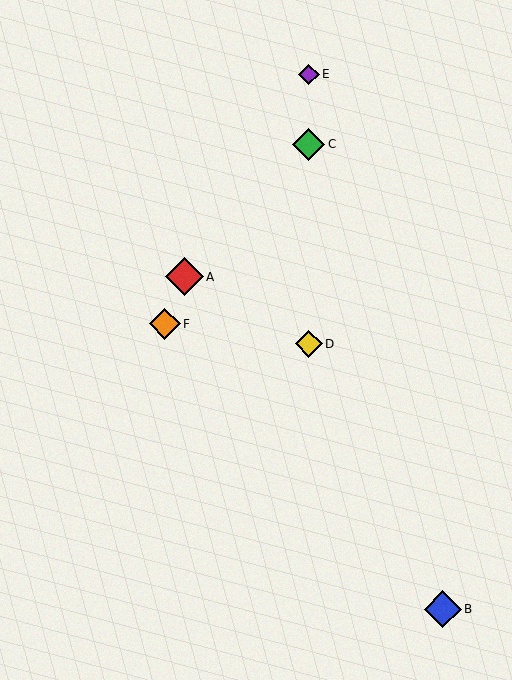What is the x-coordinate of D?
Object D is at x≈309.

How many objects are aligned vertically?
3 objects (C, D, E) are aligned vertically.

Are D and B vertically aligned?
No, D is at x≈309 and B is at x≈443.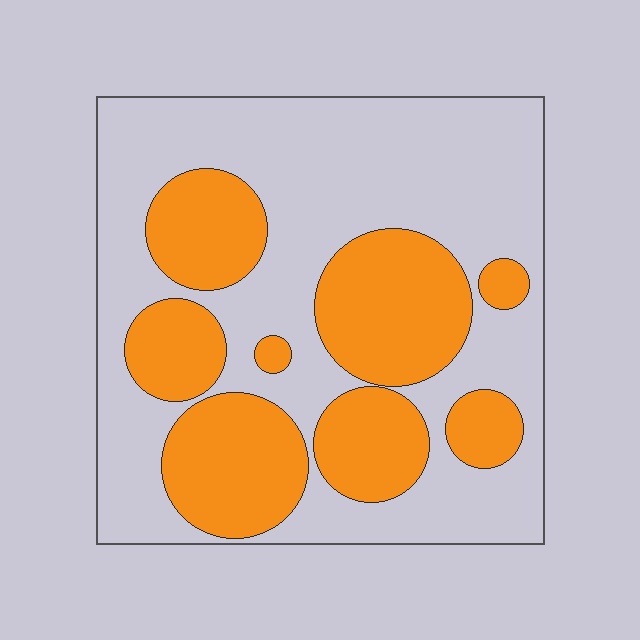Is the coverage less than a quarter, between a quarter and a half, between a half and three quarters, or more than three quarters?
Between a quarter and a half.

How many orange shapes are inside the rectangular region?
8.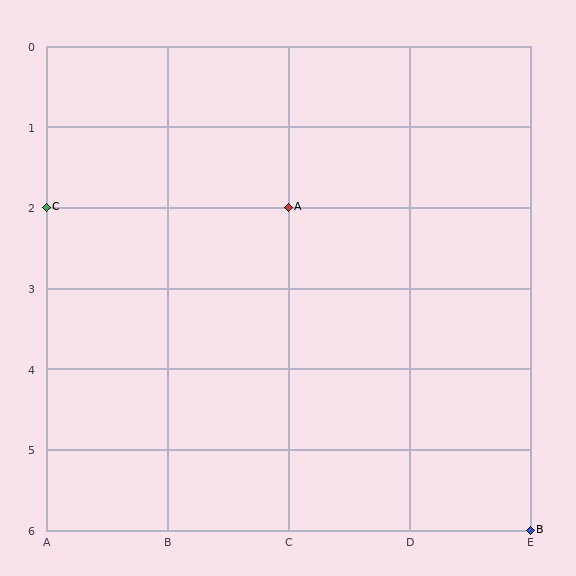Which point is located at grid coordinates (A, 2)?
Point C is at (A, 2).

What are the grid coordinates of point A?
Point A is at grid coordinates (C, 2).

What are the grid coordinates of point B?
Point B is at grid coordinates (E, 6).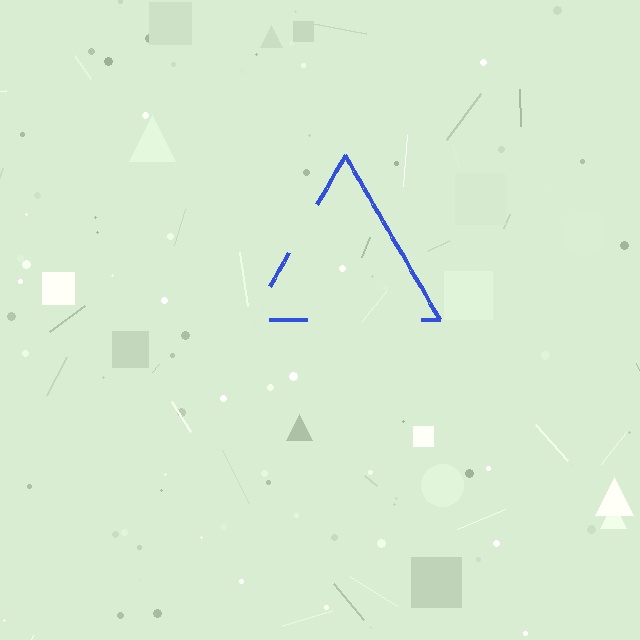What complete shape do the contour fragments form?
The contour fragments form a triangle.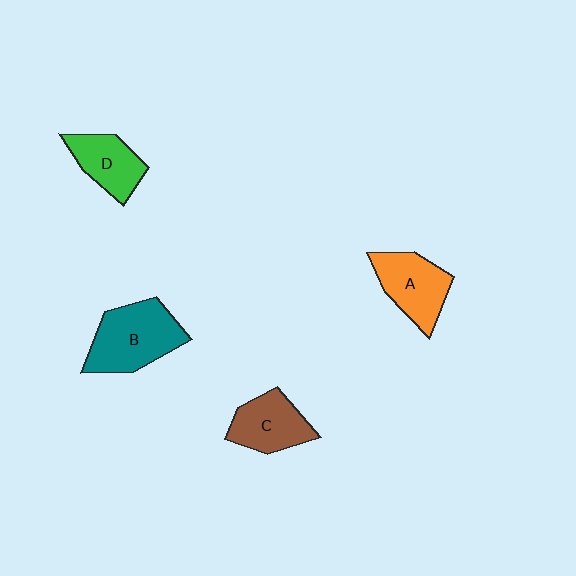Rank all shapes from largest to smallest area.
From largest to smallest: B (teal), A (orange), C (brown), D (green).